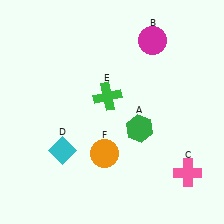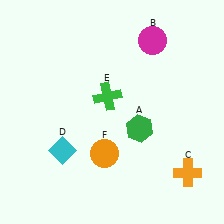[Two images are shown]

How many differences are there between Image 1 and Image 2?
There is 1 difference between the two images.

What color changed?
The cross (C) changed from pink in Image 1 to orange in Image 2.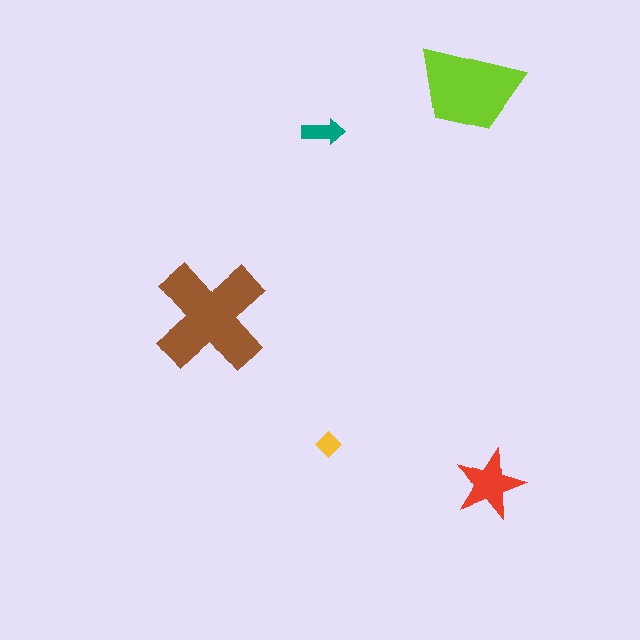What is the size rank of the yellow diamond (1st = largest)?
5th.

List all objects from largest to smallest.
The brown cross, the lime trapezoid, the red star, the teal arrow, the yellow diamond.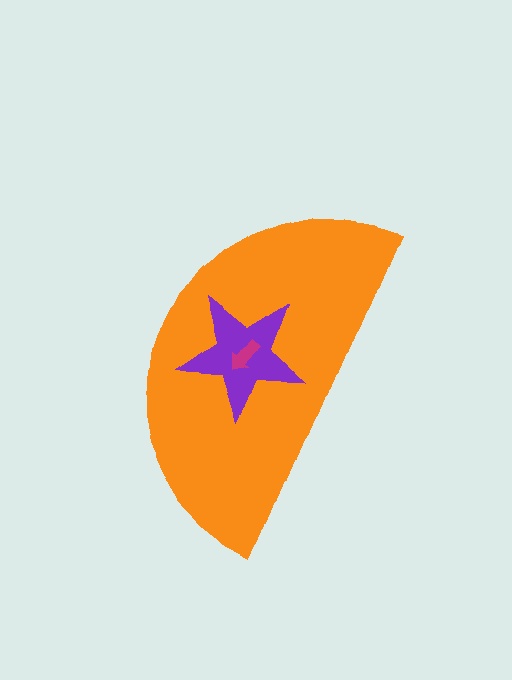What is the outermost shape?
The orange semicircle.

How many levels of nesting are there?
3.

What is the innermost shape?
The magenta arrow.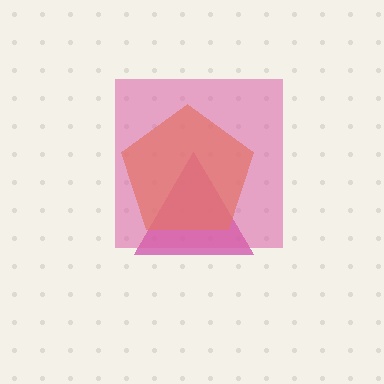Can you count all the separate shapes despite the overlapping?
Yes, there are 3 separate shapes.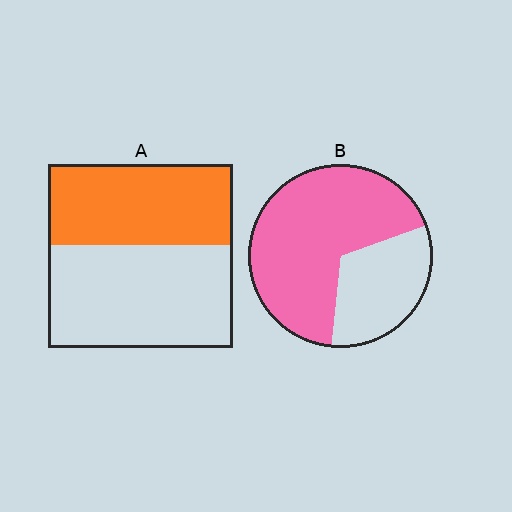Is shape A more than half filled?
No.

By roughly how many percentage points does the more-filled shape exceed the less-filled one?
By roughly 25 percentage points (B over A).